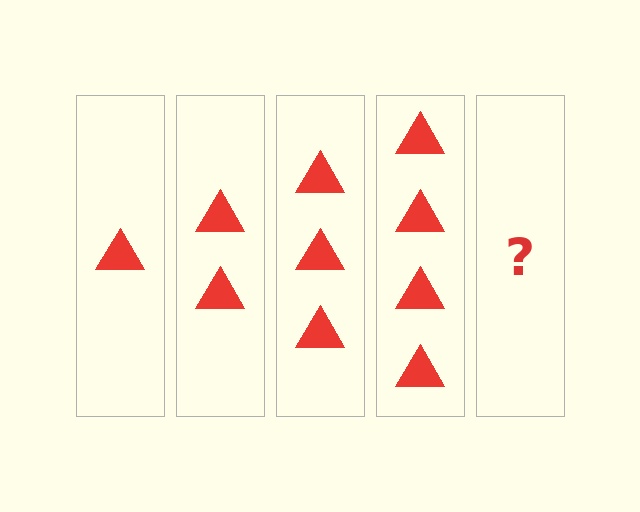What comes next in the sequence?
The next element should be 5 triangles.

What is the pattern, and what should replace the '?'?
The pattern is that each step adds one more triangle. The '?' should be 5 triangles.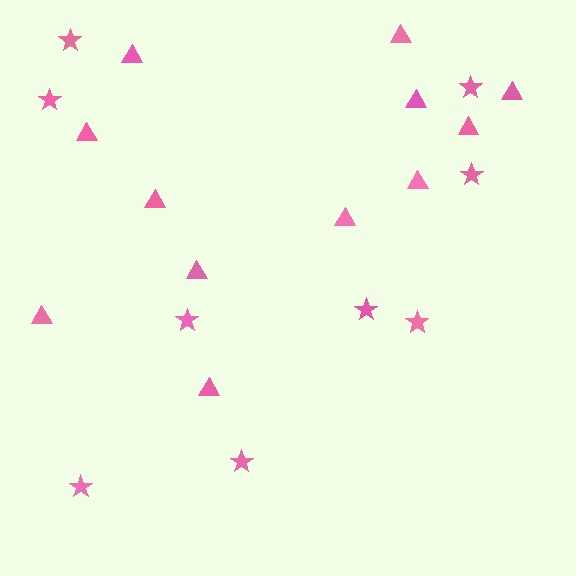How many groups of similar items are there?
There are 2 groups: one group of stars (9) and one group of triangles (12).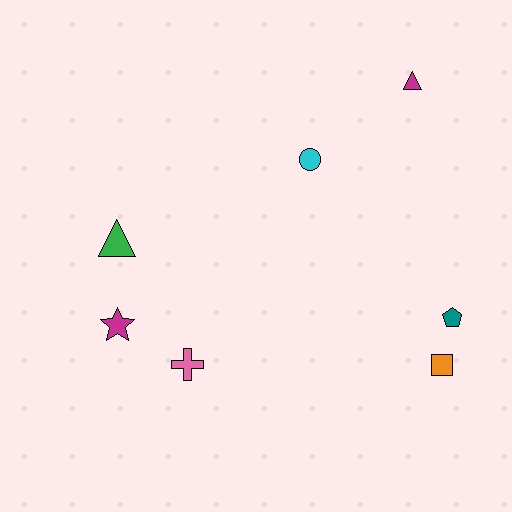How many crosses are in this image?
There is 1 cross.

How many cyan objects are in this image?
There is 1 cyan object.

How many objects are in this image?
There are 7 objects.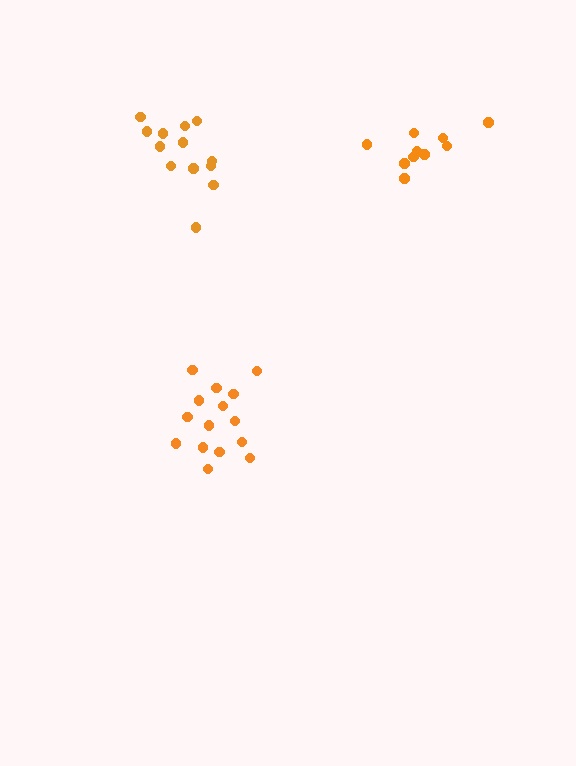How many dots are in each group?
Group 1: 10 dots, Group 2: 15 dots, Group 3: 14 dots (39 total).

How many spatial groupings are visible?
There are 3 spatial groupings.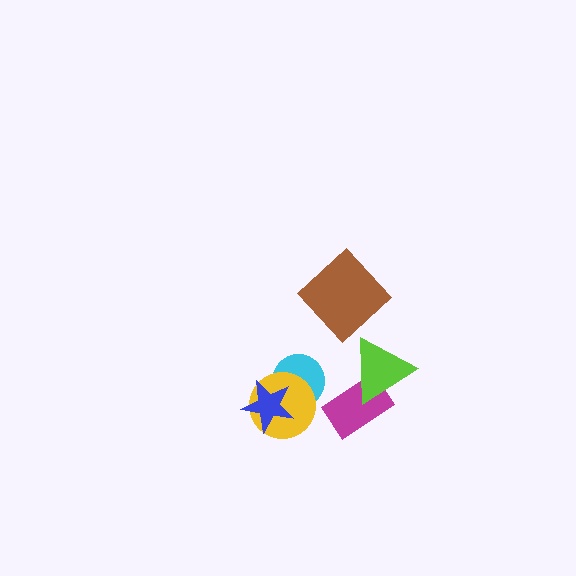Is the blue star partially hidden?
No, no other shape covers it.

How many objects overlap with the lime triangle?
1 object overlaps with the lime triangle.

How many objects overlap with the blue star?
2 objects overlap with the blue star.